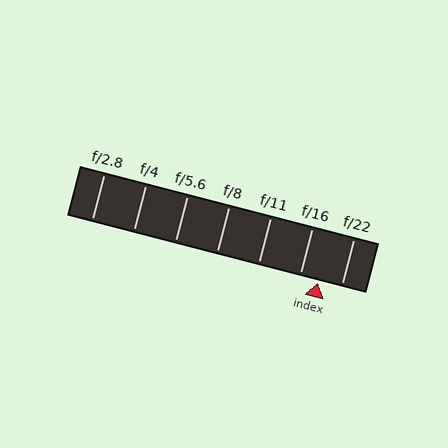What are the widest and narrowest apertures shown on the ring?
The widest aperture shown is f/2.8 and the narrowest is f/22.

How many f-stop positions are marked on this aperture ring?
There are 7 f-stop positions marked.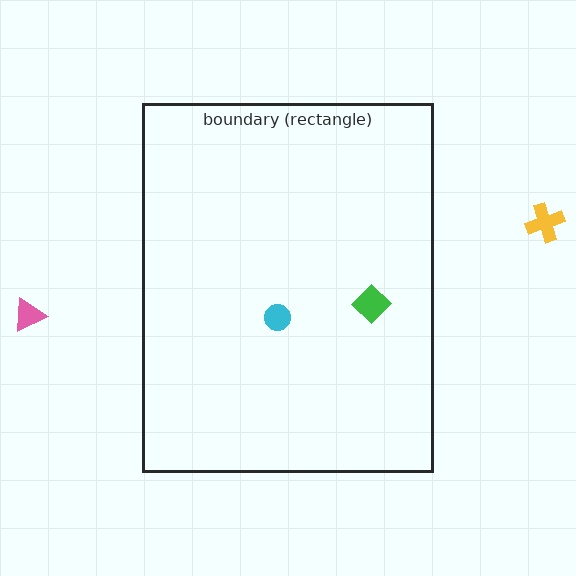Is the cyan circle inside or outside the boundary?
Inside.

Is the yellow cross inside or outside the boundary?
Outside.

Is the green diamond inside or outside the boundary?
Inside.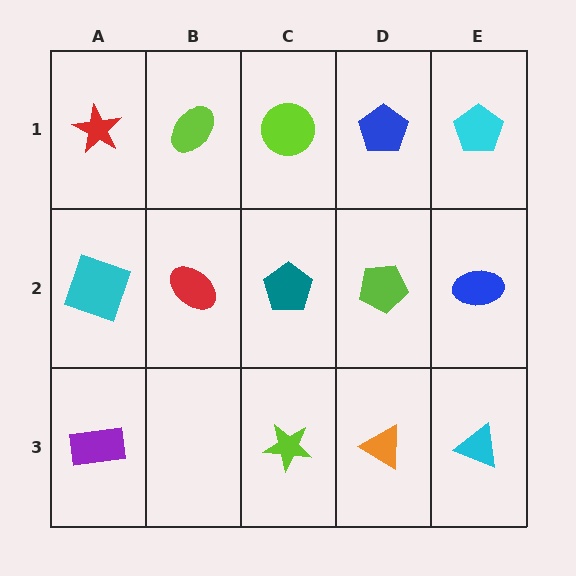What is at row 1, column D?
A blue pentagon.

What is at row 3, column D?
An orange triangle.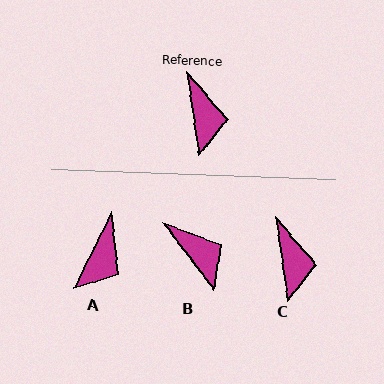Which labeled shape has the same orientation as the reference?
C.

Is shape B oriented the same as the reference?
No, it is off by about 29 degrees.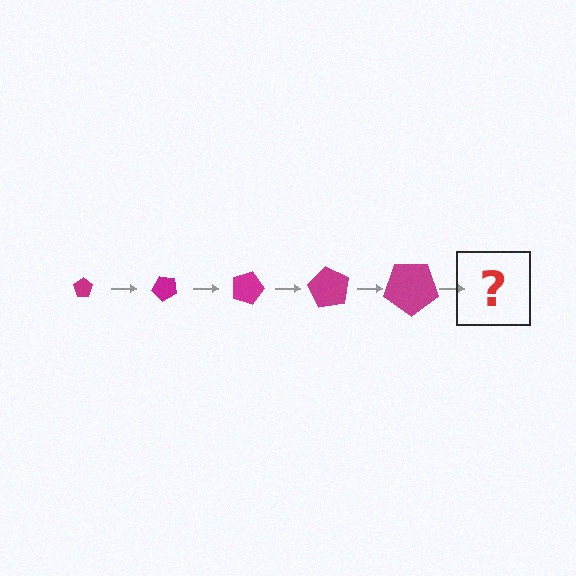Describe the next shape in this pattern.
It should be a pentagon, larger than the previous one and rotated 225 degrees from the start.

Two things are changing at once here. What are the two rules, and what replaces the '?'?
The two rules are that the pentagon grows larger each step and it rotates 45 degrees each step. The '?' should be a pentagon, larger than the previous one and rotated 225 degrees from the start.